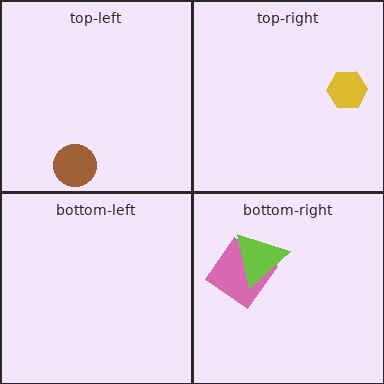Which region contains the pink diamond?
The bottom-right region.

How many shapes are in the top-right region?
1.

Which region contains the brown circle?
The top-left region.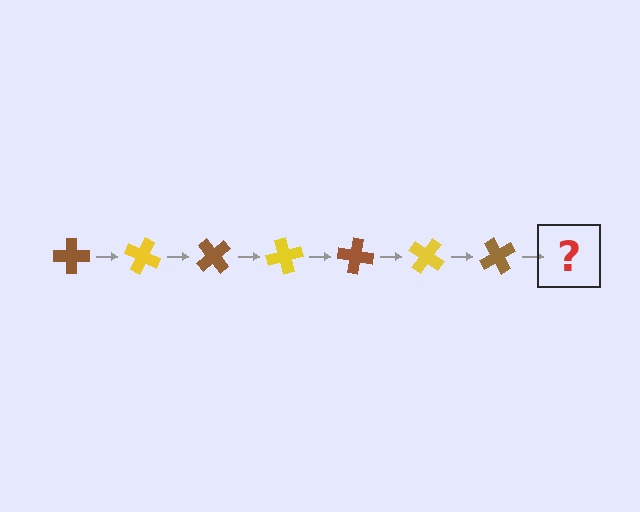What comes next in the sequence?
The next element should be a yellow cross, rotated 175 degrees from the start.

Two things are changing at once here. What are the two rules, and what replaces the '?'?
The two rules are that it rotates 25 degrees each step and the color cycles through brown and yellow. The '?' should be a yellow cross, rotated 175 degrees from the start.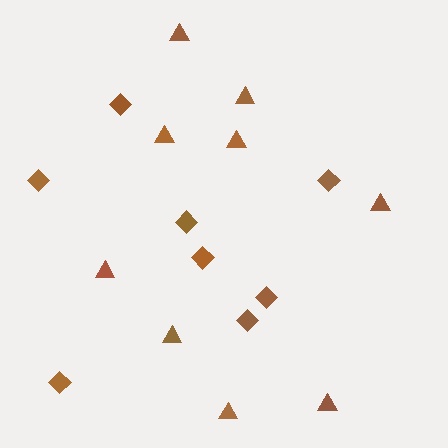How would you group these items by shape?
There are 2 groups: one group of diamonds (8) and one group of triangles (9).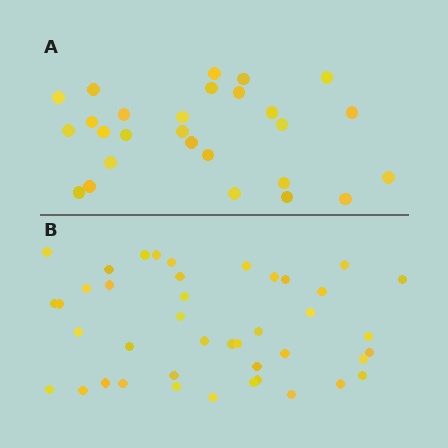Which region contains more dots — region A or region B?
Region B (the bottom region) has more dots.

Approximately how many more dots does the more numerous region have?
Region B has approximately 15 more dots than region A.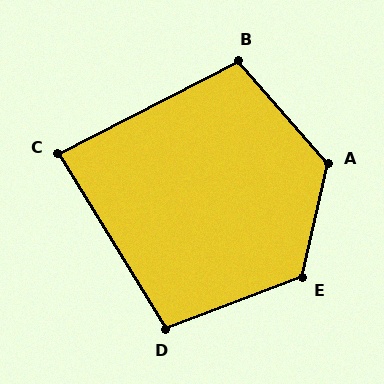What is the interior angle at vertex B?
Approximately 104 degrees (obtuse).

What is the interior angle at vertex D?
Approximately 101 degrees (obtuse).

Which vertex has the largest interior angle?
A, at approximately 126 degrees.